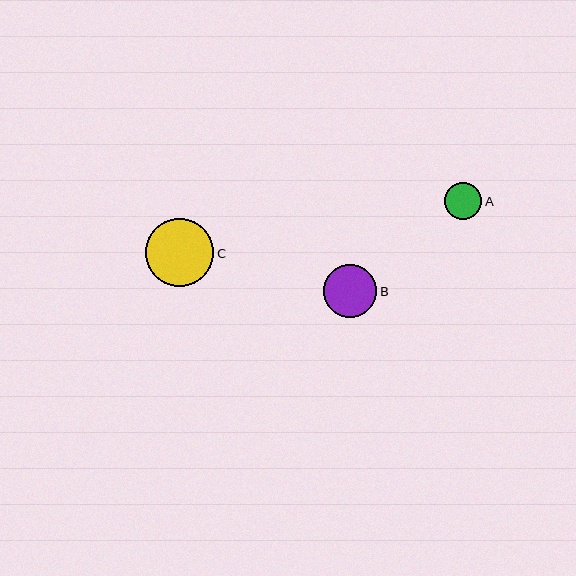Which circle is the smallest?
Circle A is the smallest with a size of approximately 37 pixels.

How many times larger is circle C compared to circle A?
Circle C is approximately 1.8 times the size of circle A.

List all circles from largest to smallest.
From largest to smallest: C, B, A.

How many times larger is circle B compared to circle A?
Circle B is approximately 1.4 times the size of circle A.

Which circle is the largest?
Circle C is the largest with a size of approximately 68 pixels.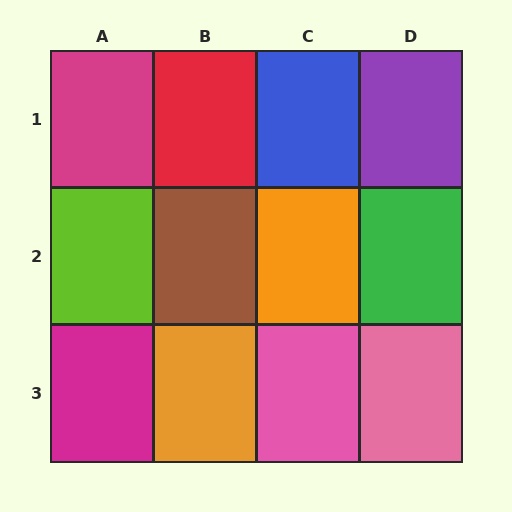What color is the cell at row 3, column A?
Magenta.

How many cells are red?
1 cell is red.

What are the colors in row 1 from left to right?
Magenta, red, blue, purple.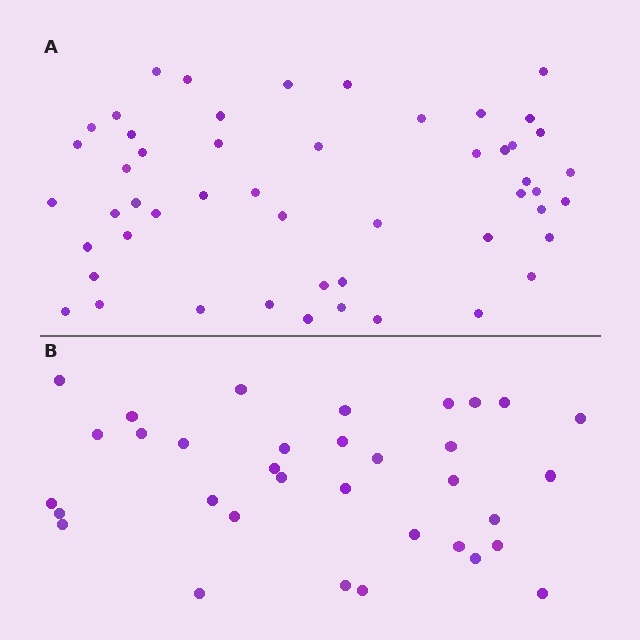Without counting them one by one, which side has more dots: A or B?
Region A (the top region) has more dots.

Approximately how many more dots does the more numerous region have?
Region A has approximately 15 more dots than region B.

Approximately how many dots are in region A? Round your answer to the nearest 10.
About 50 dots. (The exact count is 51, which rounds to 50.)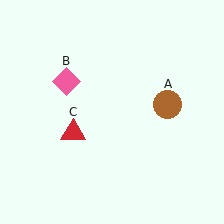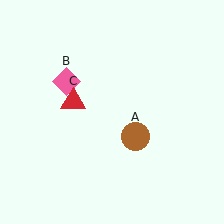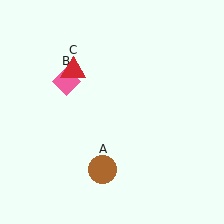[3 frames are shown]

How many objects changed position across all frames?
2 objects changed position: brown circle (object A), red triangle (object C).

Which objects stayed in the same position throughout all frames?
Pink diamond (object B) remained stationary.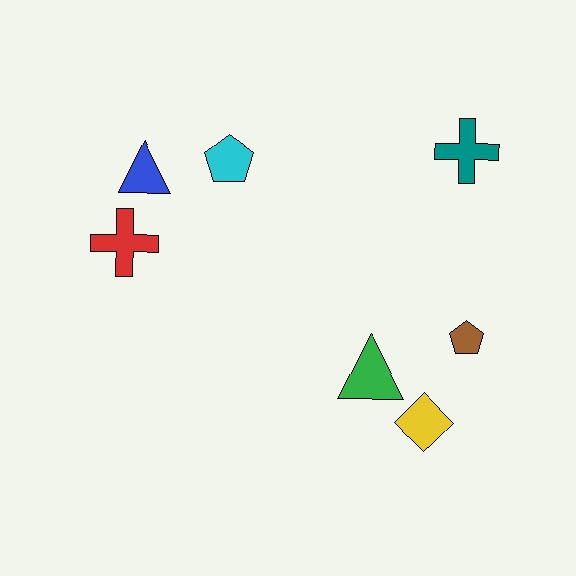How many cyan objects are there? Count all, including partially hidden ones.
There is 1 cyan object.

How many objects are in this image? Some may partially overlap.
There are 7 objects.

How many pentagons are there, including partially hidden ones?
There are 2 pentagons.